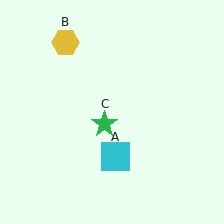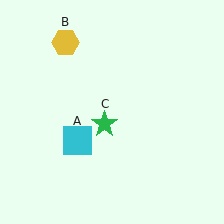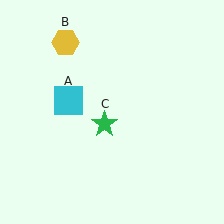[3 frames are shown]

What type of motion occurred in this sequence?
The cyan square (object A) rotated clockwise around the center of the scene.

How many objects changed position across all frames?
1 object changed position: cyan square (object A).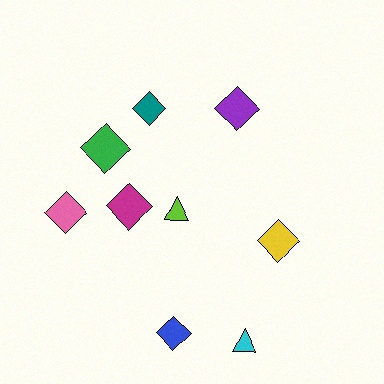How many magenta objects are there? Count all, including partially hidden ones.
There is 1 magenta object.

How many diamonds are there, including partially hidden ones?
There are 7 diamonds.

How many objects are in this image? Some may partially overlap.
There are 9 objects.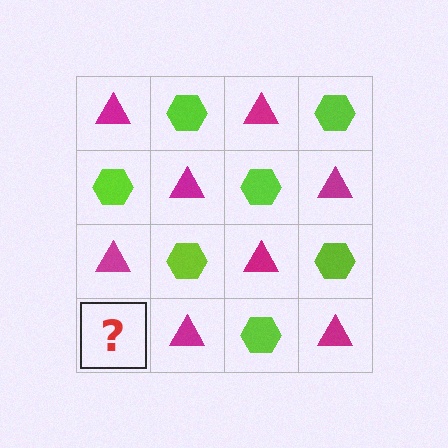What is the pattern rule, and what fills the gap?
The rule is that it alternates magenta triangle and lime hexagon in a checkerboard pattern. The gap should be filled with a lime hexagon.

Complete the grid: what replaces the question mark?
The question mark should be replaced with a lime hexagon.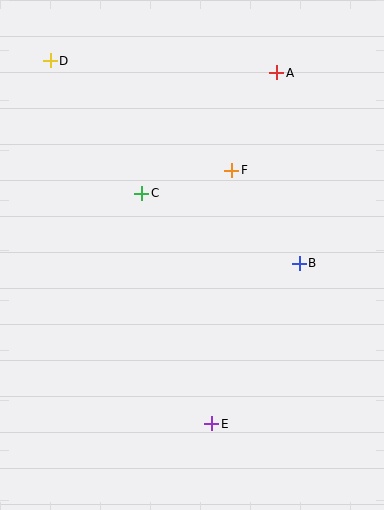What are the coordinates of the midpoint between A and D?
The midpoint between A and D is at (163, 67).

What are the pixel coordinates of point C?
Point C is at (142, 193).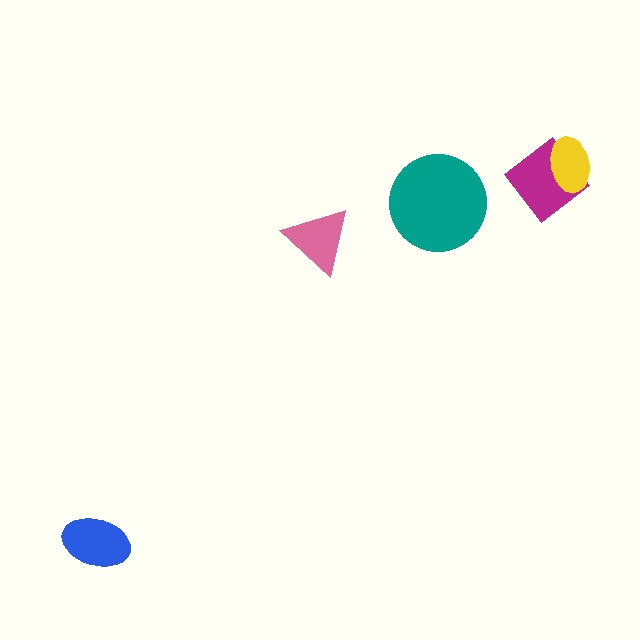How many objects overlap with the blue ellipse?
0 objects overlap with the blue ellipse.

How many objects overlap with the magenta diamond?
1 object overlaps with the magenta diamond.